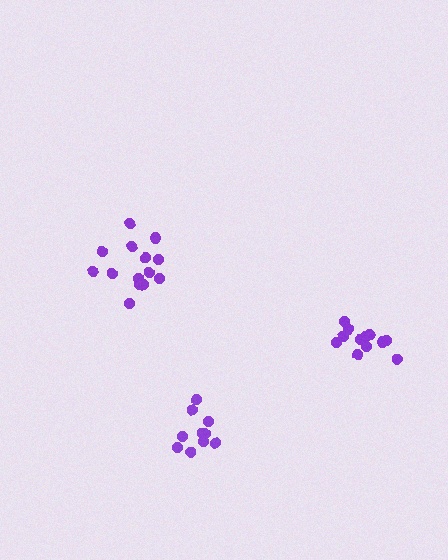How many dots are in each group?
Group 1: 10 dots, Group 2: 14 dots, Group 3: 12 dots (36 total).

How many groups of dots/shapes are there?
There are 3 groups.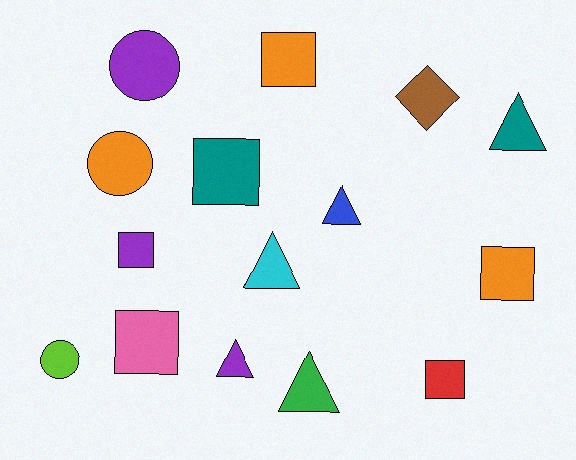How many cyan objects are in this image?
There is 1 cyan object.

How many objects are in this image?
There are 15 objects.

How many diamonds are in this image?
There is 1 diamond.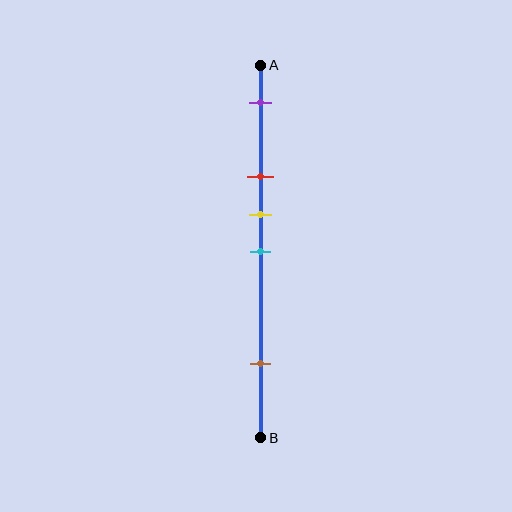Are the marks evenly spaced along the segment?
No, the marks are not evenly spaced.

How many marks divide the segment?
There are 5 marks dividing the segment.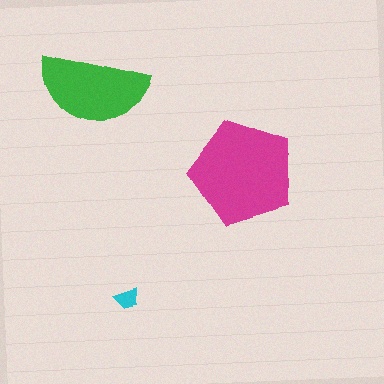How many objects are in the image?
There are 3 objects in the image.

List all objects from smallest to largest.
The cyan trapezoid, the green semicircle, the magenta pentagon.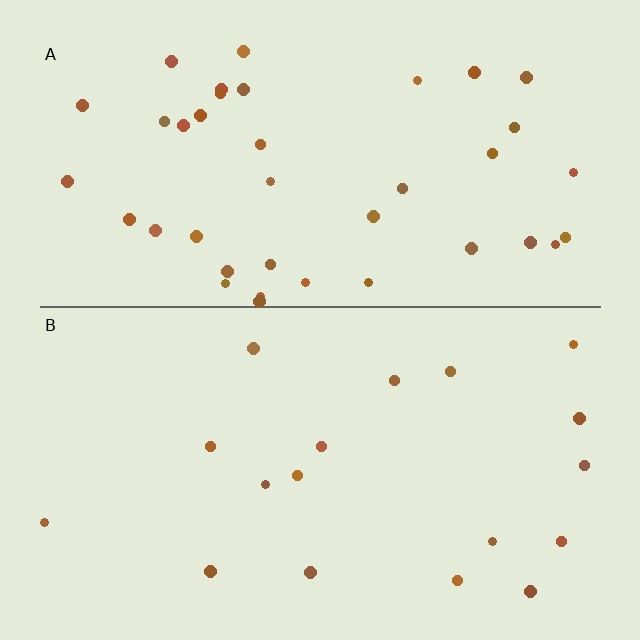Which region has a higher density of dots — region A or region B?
A (the top).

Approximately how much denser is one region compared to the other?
Approximately 2.3× — region A over region B.